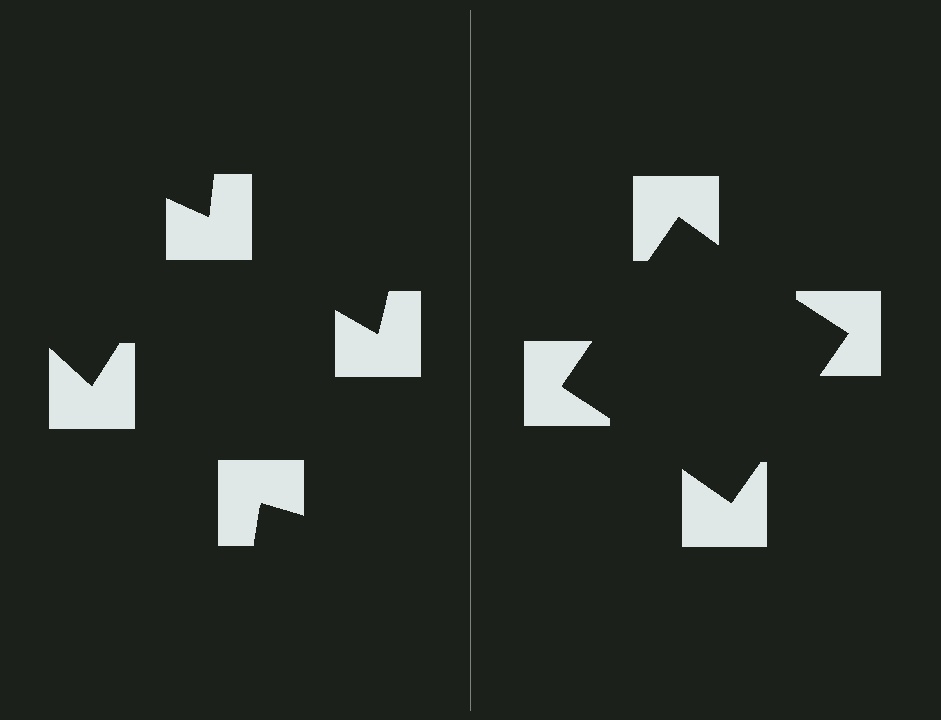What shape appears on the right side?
An illusory square.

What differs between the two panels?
The notched squares are positioned identically on both sides; only the wedge orientations differ. On the right they align to a square; on the left they are misaligned.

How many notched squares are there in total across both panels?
8 — 4 on each side.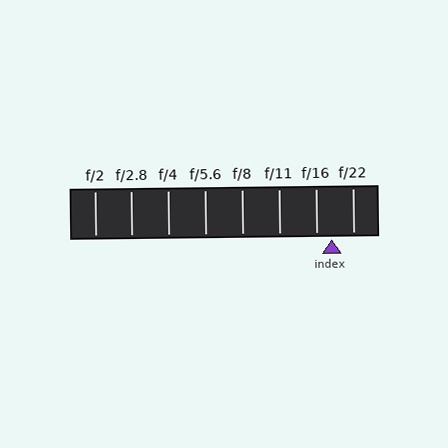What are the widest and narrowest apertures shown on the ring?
The widest aperture shown is f/2 and the narrowest is f/22.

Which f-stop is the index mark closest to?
The index mark is closest to f/16.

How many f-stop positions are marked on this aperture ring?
There are 8 f-stop positions marked.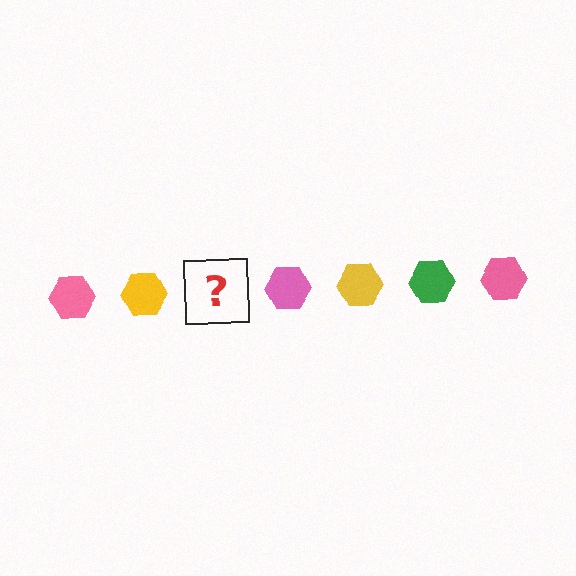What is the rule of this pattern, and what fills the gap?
The rule is that the pattern cycles through pink, yellow, green hexagons. The gap should be filled with a green hexagon.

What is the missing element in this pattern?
The missing element is a green hexagon.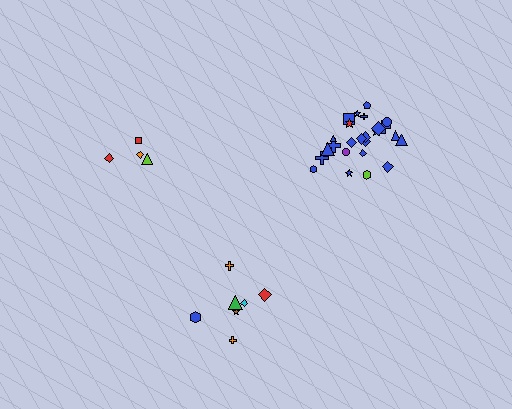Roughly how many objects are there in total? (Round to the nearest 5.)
Roughly 35 objects in total.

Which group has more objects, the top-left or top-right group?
The top-right group.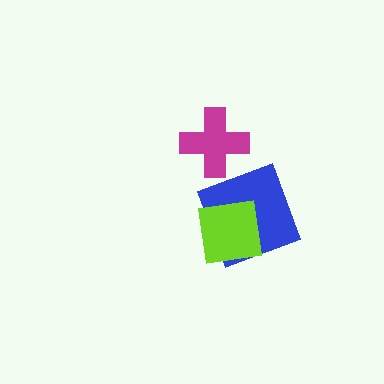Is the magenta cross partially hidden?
No, no other shape covers it.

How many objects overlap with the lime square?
1 object overlaps with the lime square.